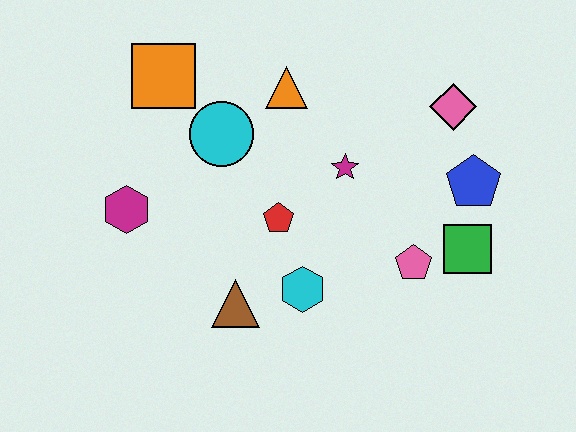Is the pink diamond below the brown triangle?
No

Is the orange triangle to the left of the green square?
Yes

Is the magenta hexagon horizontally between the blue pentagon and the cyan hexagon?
No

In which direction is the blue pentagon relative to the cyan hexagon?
The blue pentagon is to the right of the cyan hexagon.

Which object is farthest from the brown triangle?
The pink diamond is farthest from the brown triangle.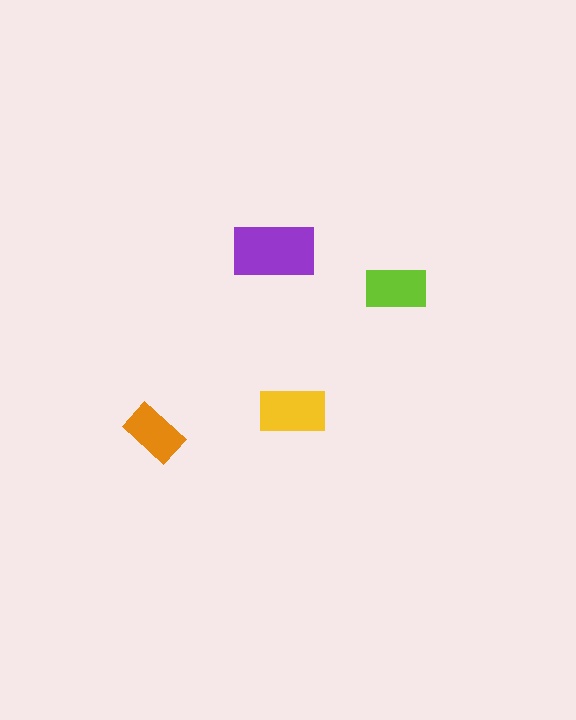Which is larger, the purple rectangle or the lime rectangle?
The purple one.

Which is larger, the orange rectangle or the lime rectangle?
The lime one.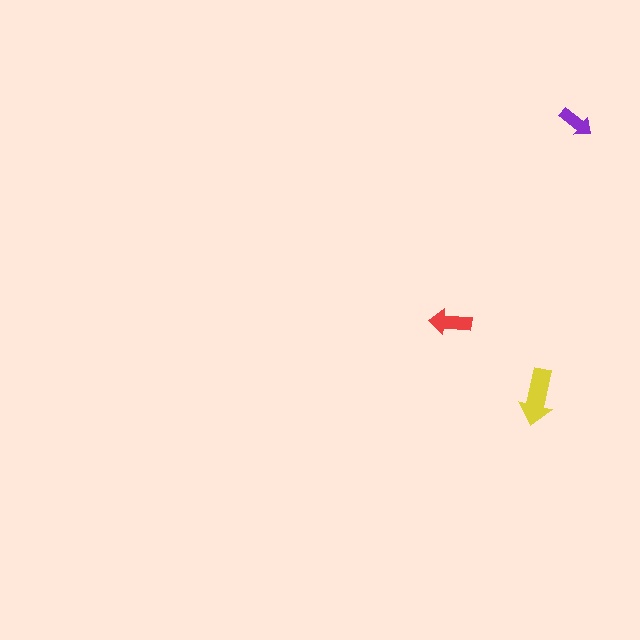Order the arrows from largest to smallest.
the yellow one, the red one, the purple one.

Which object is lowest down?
The yellow arrow is bottommost.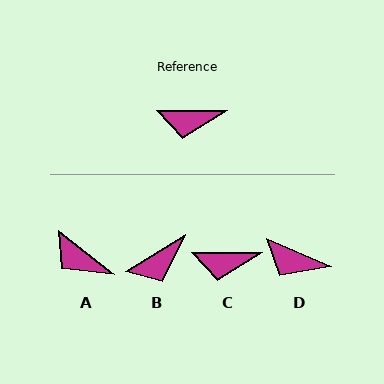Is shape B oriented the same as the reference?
No, it is off by about 32 degrees.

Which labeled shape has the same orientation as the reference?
C.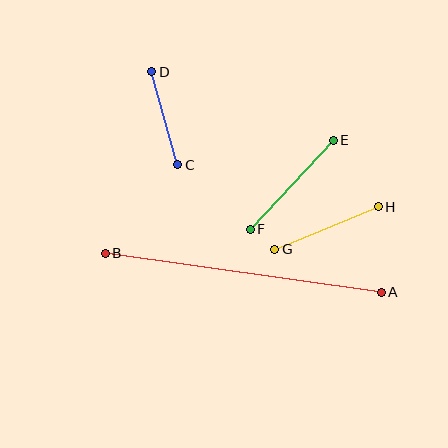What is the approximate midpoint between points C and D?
The midpoint is at approximately (165, 118) pixels.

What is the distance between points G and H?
The distance is approximately 112 pixels.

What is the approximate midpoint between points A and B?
The midpoint is at approximately (243, 273) pixels.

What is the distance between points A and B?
The distance is approximately 279 pixels.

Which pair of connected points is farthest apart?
Points A and B are farthest apart.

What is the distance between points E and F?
The distance is approximately 122 pixels.